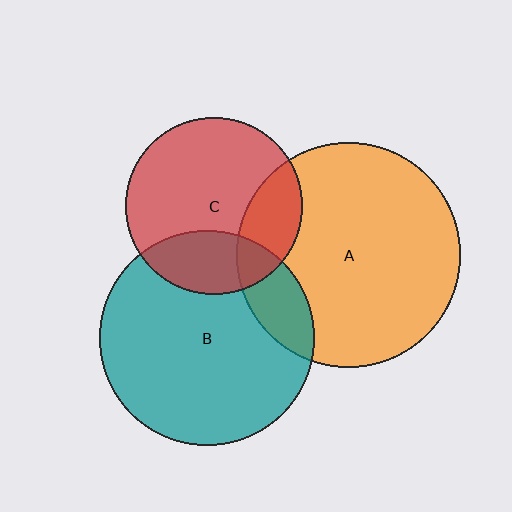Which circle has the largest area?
Circle A (orange).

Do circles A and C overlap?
Yes.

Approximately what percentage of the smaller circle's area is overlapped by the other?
Approximately 25%.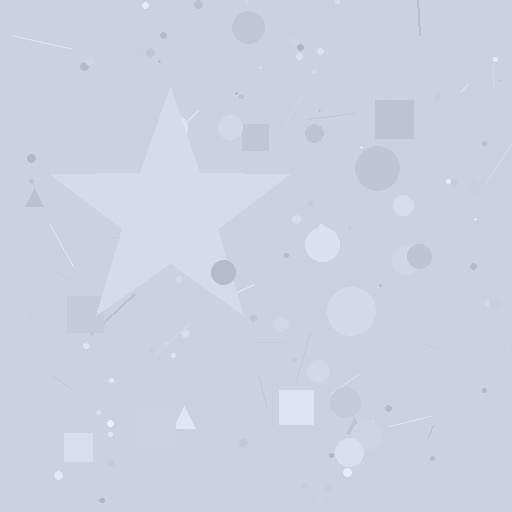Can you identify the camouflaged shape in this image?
The camouflaged shape is a star.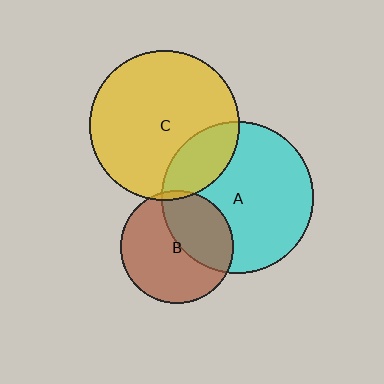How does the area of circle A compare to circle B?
Approximately 1.8 times.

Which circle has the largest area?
Circle A (cyan).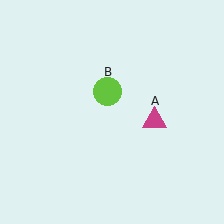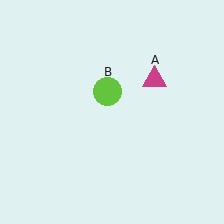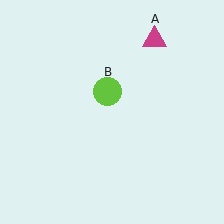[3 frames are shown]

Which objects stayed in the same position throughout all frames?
Lime circle (object B) remained stationary.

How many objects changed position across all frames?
1 object changed position: magenta triangle (object A).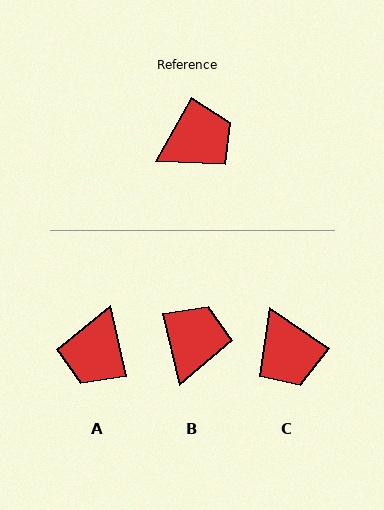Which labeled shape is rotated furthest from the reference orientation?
A, about 139 degrees away.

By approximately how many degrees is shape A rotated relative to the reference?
Approximately 139 degrees clockwise.